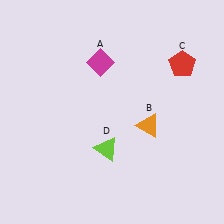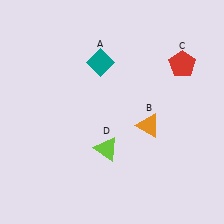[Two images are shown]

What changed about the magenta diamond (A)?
In Image 1, A is magenta. In Image 2, it changed to teal.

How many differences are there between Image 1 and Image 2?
There is 1 difference between the two images.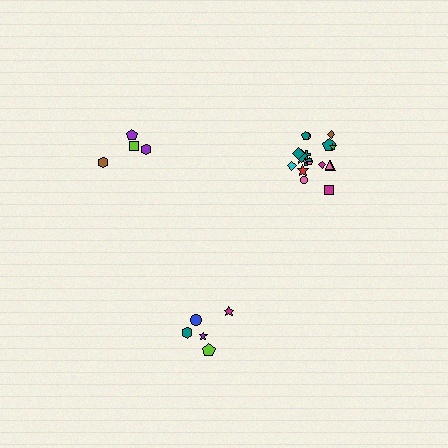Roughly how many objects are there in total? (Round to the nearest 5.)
Roughly 25 objects in total.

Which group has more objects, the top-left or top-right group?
The top-right group.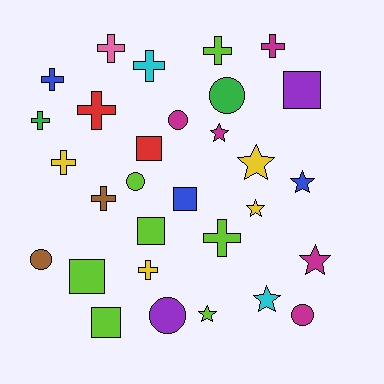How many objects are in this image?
There are 30 objects.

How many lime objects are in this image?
There are 7 lime objects.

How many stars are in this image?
There are 7 stars.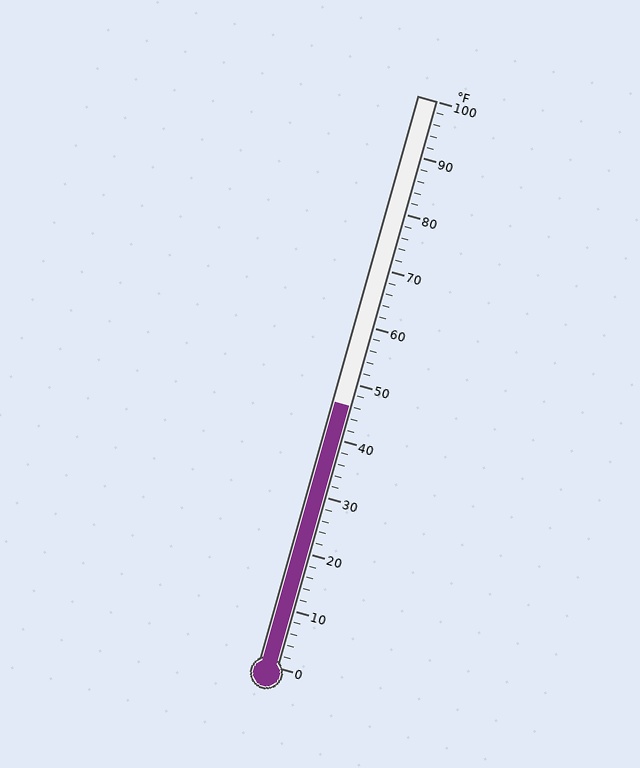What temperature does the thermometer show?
The thermometer shows approximately 46°F.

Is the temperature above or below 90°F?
The temperature is below 90°F.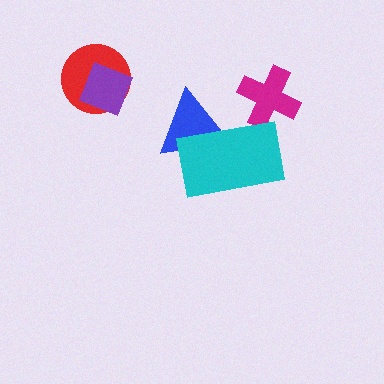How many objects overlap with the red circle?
1 object overlaps with the red circle.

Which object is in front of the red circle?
The purple diamond is in front of the red circle.